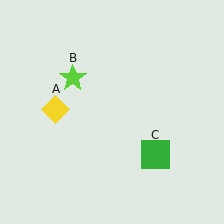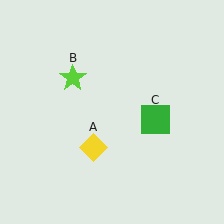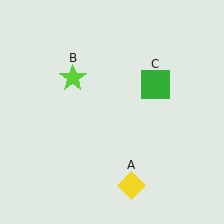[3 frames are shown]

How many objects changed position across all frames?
2 objects changed position: yellow diamond (object A), green square (object C).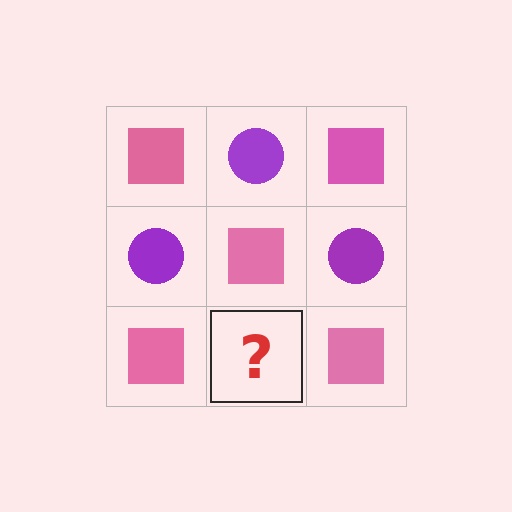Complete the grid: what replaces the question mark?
The question mark should be replaced with a purple circle.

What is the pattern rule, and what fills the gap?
The rule is that it alternates pink square and purple circle in a checkerboard pattern. The gap should be filled with a purple circle.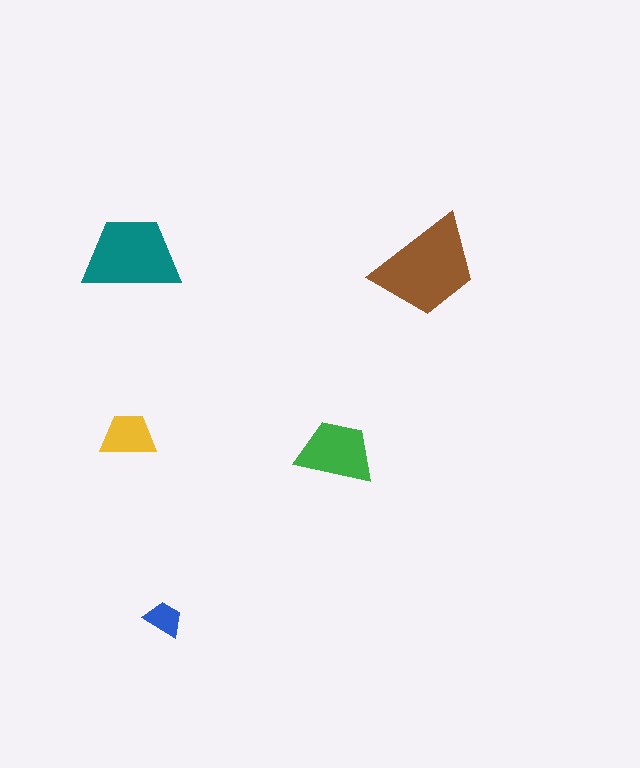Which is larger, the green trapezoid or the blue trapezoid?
The green one.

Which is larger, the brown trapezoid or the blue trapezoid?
The brown one.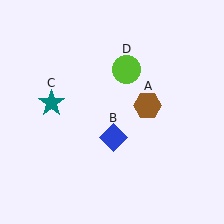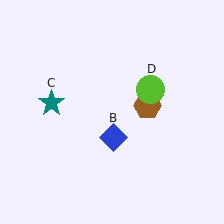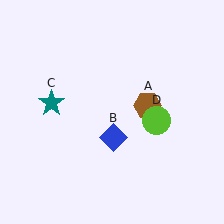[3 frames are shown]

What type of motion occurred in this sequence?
The lime circle (object D) rotated clockwise around the center of the scene.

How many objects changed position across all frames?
1 object changed position: lime circle (object D).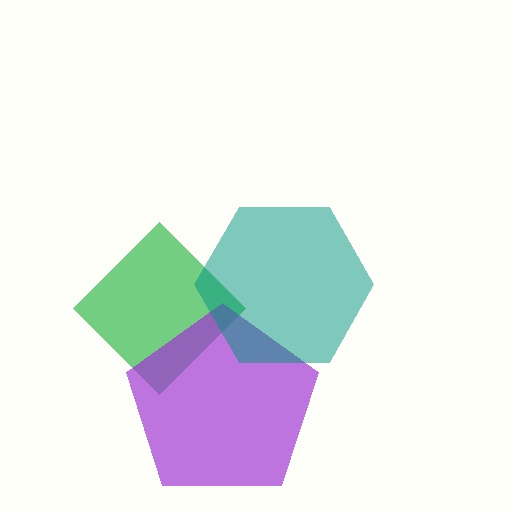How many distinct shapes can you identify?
There are 3 distinct shapes: a green diamond, a purple pentagon, a teal hexagon.